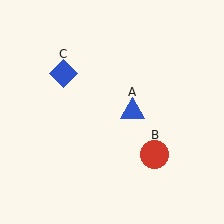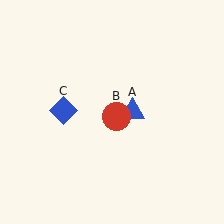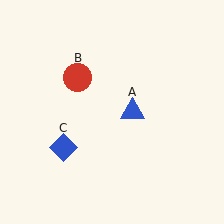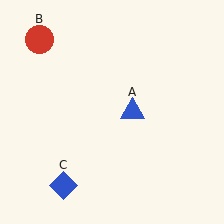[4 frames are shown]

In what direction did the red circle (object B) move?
The red circle (object B) moved up and to the left.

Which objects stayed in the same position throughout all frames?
Blue triangle (object A) remained stationary.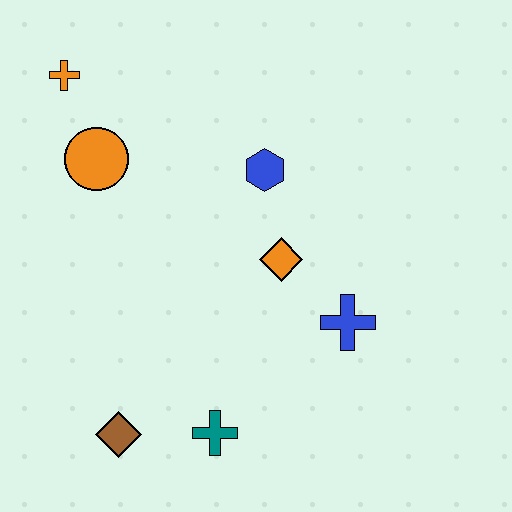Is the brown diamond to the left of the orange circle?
No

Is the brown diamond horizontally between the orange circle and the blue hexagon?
Yes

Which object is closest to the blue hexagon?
The orange diamond is closest to the blue hexagon.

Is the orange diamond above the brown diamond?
Yes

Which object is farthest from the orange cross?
The teal cross is farthest from the orange cross.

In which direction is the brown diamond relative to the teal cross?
The brown diamond is to the left of the teal cross.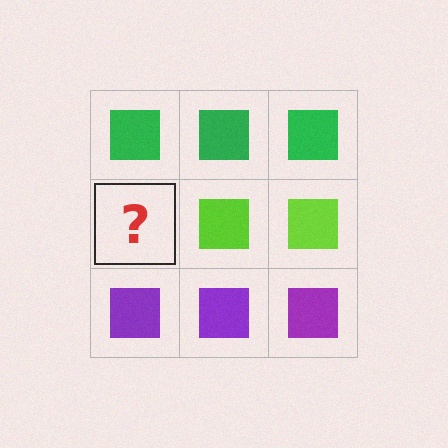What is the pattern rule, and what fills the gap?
The rule is that each row has a consistent color. The gap should be filled with a lime square.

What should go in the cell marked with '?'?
The missing cell should contain a lime square.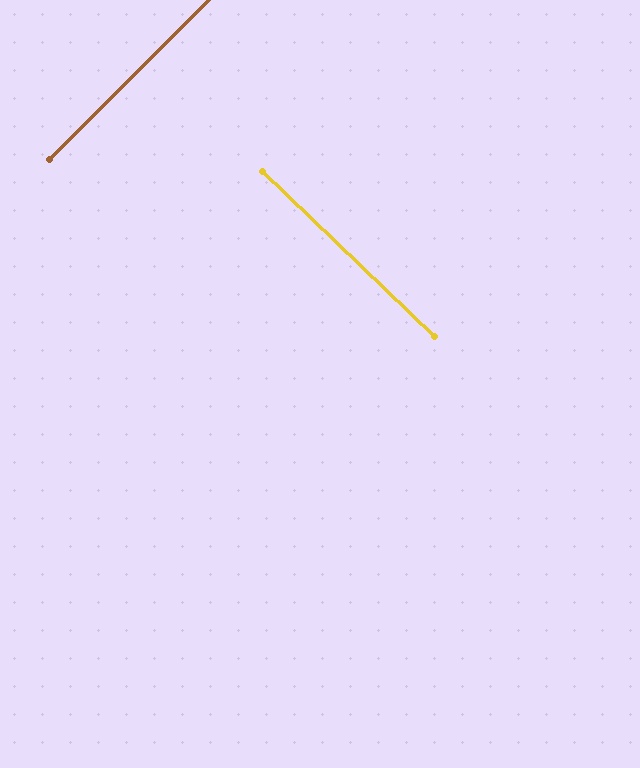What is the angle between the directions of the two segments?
Approximately 89 degrees.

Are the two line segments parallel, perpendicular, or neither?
Perpendicular — they meet at approximately 89°.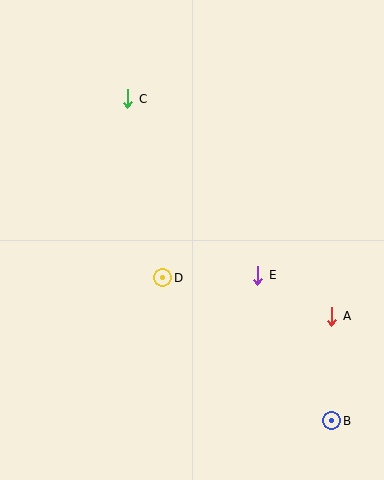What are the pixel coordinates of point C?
Point C is at (128, 99).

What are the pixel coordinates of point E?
Point E is at (258, 275).